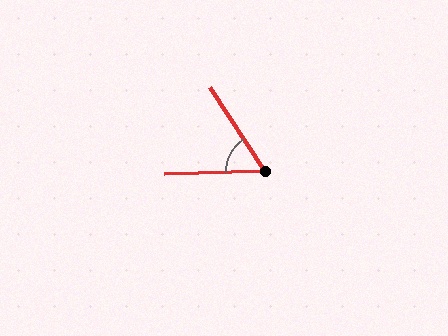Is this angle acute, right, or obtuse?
It is acute.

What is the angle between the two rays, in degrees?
Approximately 58 degrees.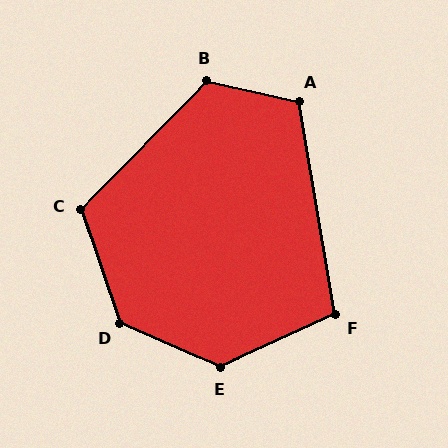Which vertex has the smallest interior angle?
F, at approximately 105 degrees.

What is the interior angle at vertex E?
Approximately 131 degrees (obtuse).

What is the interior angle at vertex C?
Approximately 116 degrees (obtuse).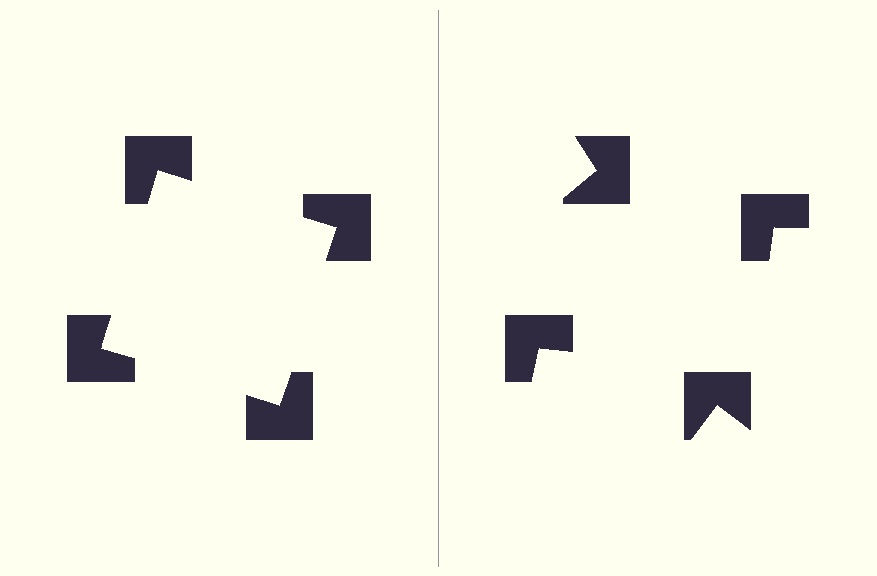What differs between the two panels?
The notched squares are positioned identically on both sides; only the wedge orientations differ. On the left they align to a square; on the right they are misaligned.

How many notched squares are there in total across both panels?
8 — 4 on each side.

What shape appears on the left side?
An illusory square.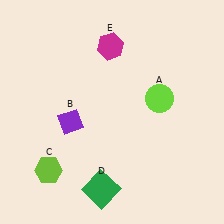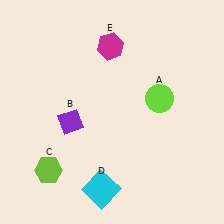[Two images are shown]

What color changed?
The square (D) changed from green in Image 1 to cyan in Image 2.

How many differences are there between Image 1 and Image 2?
There is 1 difference between the two images.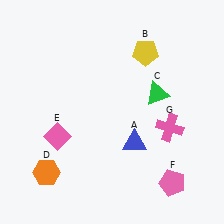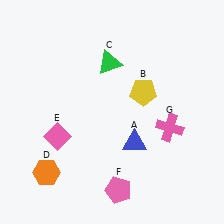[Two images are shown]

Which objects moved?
The objects that moved are: the yellow pentagon (B), the green triangle (C), the pink pentagon (F).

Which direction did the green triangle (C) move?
The green triangle (C) moved left.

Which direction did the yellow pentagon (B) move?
The yellow pentagon (B) moved down.